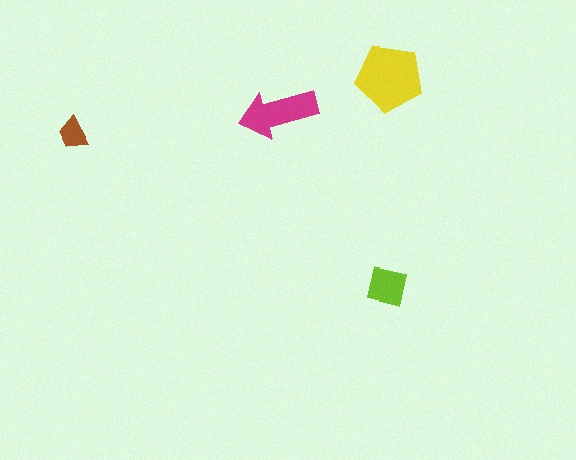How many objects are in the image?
There are 4 objects in the image.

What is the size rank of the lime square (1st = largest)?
3rd.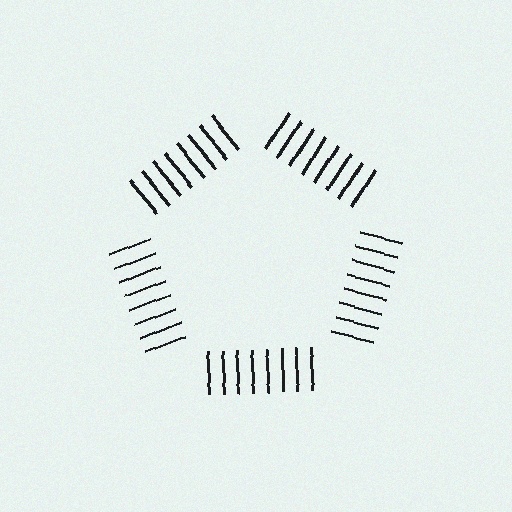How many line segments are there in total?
40 — 8 along each of the 5 edges.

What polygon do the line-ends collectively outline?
An illusory pentagon — the line segments terminate on its edges but no continuous stroke is drawn.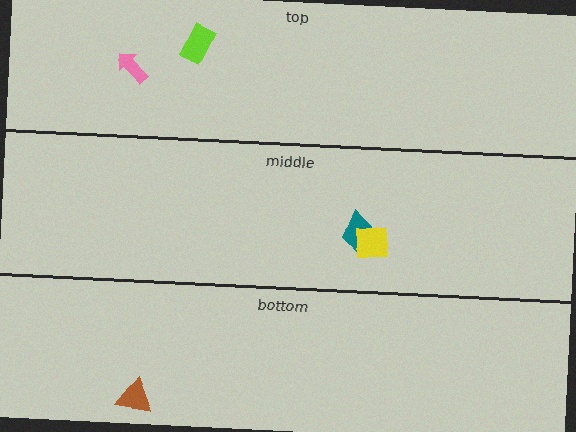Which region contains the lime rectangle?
The top region.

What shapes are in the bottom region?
The brown triangle.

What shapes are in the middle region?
The teal trapezoid, the yellow square.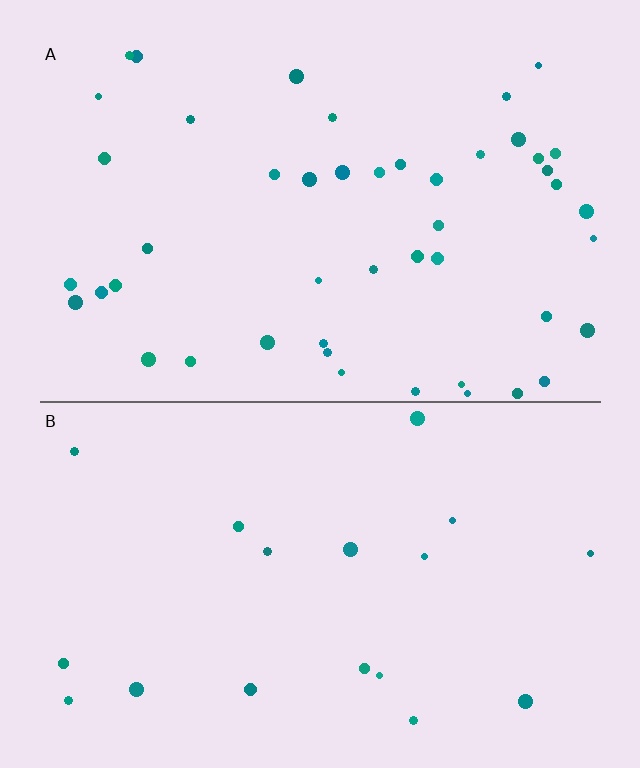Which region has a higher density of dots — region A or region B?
A (the top).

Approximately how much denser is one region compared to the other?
Approximately 2.6× — region A over region B.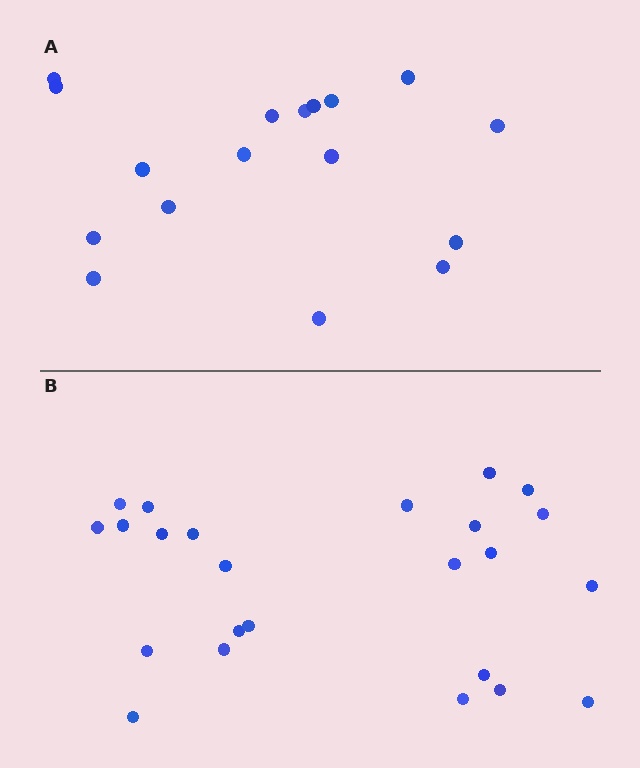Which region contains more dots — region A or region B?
Region B (the bottom region) has more dots.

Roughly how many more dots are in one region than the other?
Region B has roughly 8 or so more dots than region A.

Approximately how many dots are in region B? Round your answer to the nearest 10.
About 20 dots. (The exact count is 24, which rounds to 20.)